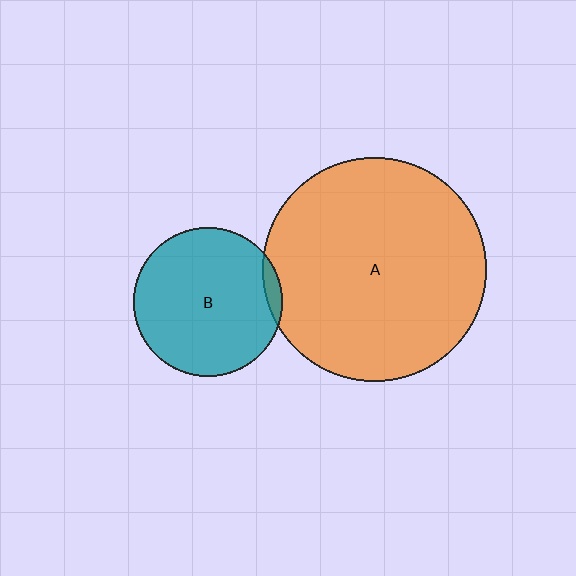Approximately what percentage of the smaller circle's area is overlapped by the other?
Approximately 5%.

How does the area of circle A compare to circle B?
Approximately 2.3 times.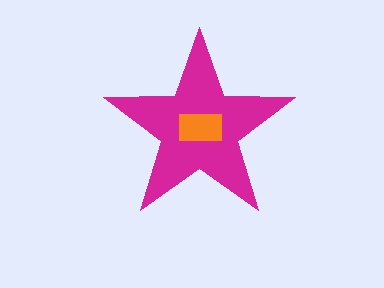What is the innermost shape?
The orange rectangle.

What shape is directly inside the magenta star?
The orange rectangle.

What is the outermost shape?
The magenta star.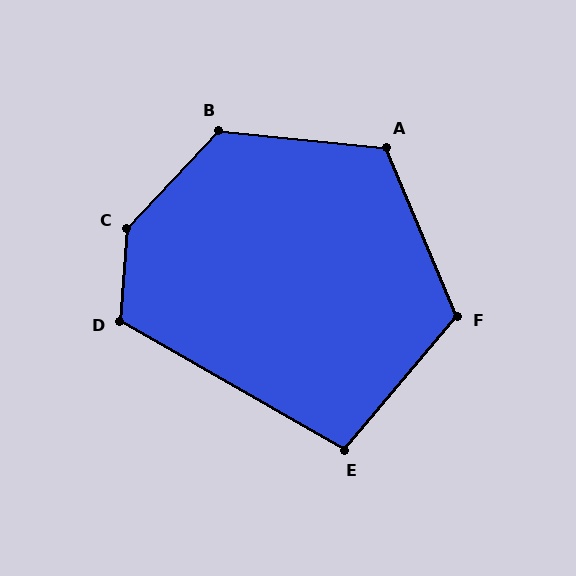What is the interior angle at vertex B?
Approximately 128 degrees (obtuse).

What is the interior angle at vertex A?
Approximately 118 degrees (obtuse).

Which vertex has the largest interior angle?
C, at approximately 141 degrees.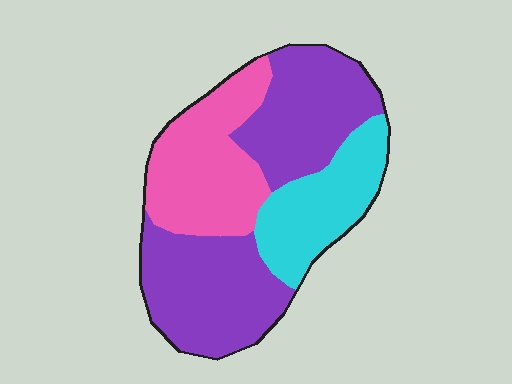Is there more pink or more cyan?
Pink.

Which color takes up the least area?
Cyan, at roughly 20%.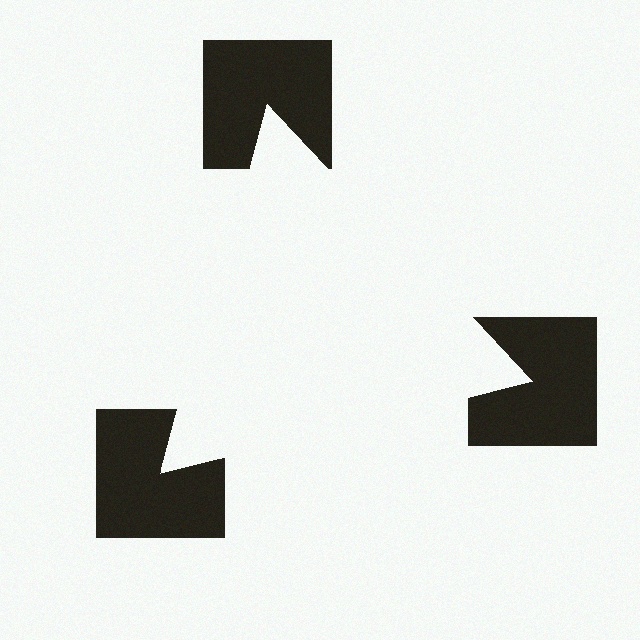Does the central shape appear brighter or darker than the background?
It typically appears slightly brighter than the background, even though no actual brightness change is drawn.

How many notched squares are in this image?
There are 3 — one at each vertex of the illusory triangle.